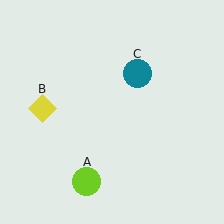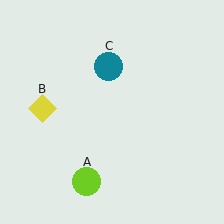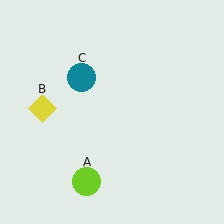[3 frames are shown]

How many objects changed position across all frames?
1 object changed position: teal circle (object C).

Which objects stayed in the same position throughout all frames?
Lime circle (object A) and yellow diamond (object B) remained stationary.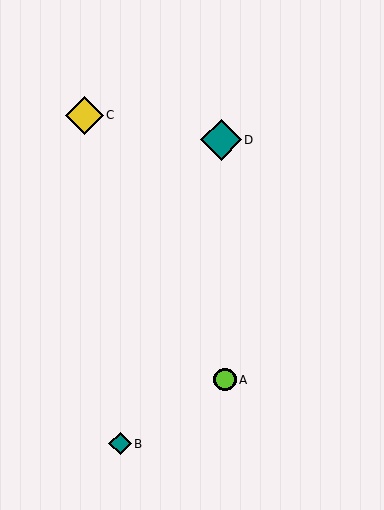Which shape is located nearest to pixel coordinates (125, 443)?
The teal diamond (labeled B) at (120, 444) is nearest to that location.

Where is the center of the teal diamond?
The center of the teal diamond is at (221, 140).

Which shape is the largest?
The teal diamond (labeled D) is the largest.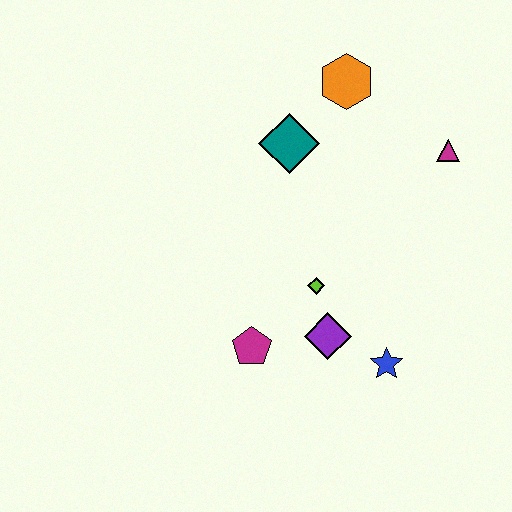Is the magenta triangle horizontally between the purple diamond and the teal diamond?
No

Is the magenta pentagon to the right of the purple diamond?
No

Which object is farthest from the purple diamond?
The orange hexagon is farthest from the purple diamond.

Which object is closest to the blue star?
The purple diamond is closest to the blue star.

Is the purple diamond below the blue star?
No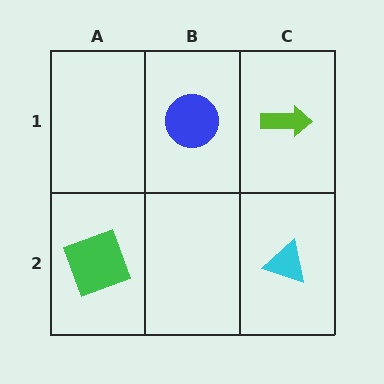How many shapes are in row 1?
2 shapes.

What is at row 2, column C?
A cyan triangle.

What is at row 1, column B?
A blue circle.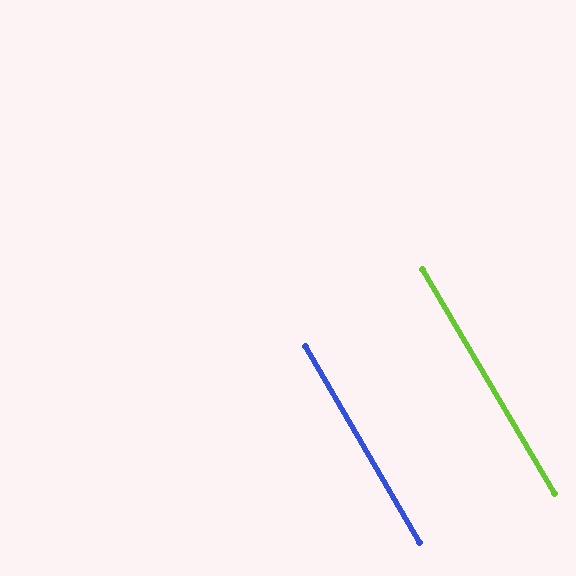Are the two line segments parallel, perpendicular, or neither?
Parallel — their directions differ by only 0.2°.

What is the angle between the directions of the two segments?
Approximately 0 degrees.